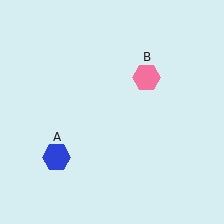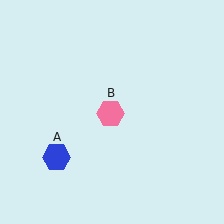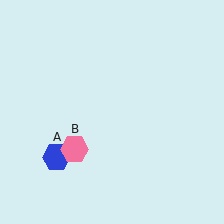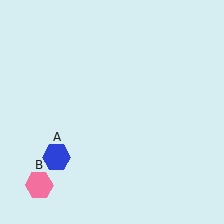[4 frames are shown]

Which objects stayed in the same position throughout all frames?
Blue hexagon (object A) remained stationary.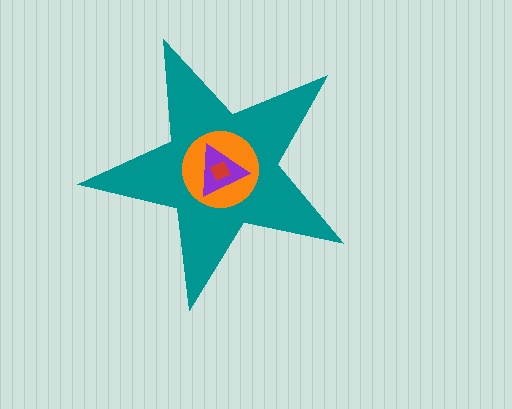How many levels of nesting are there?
4.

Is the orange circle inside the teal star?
Yes.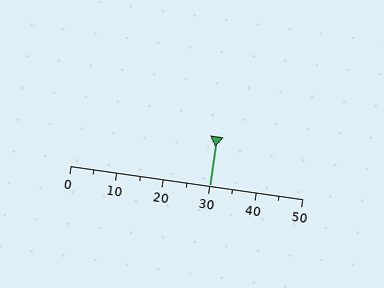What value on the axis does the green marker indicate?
The marker indicates approximately 30.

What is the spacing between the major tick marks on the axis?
The major ticks are spaced 10 apart.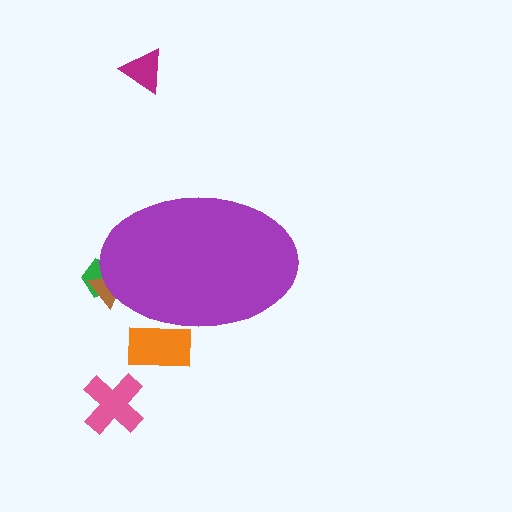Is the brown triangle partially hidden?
Yes, the brown triangle is partially hidden behind the purple ellipse.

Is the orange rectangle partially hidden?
Yes, the orange rectangle is partially hidden behind the purple ellipse.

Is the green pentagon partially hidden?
Yes, the green pentagon is partially hidden behind the purple ellipse.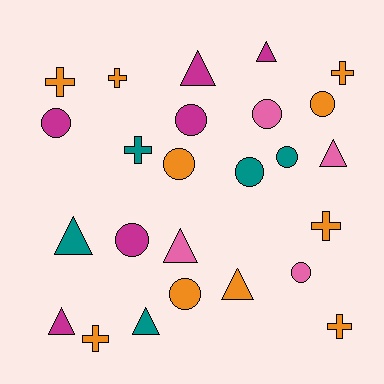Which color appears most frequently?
Orange, with 10 objects.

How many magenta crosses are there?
There are no magenta crosses.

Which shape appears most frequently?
Circle, with 10 objects.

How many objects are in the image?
There are 25 objects.